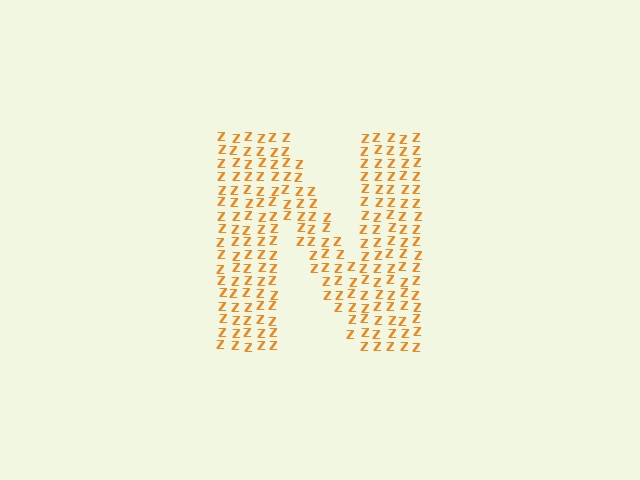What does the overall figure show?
The overall figure shows the letter N.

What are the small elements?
The small elements are letter Z's.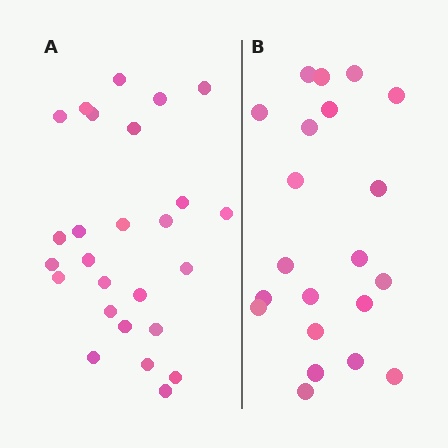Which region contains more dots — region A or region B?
Region A (the left region) has more dots.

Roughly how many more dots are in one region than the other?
Region A has about 5 more dots than region B.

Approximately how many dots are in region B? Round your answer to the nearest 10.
About 20 dots. (The exact count is 21, which rounds to 20.)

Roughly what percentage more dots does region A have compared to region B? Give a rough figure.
About 25% more.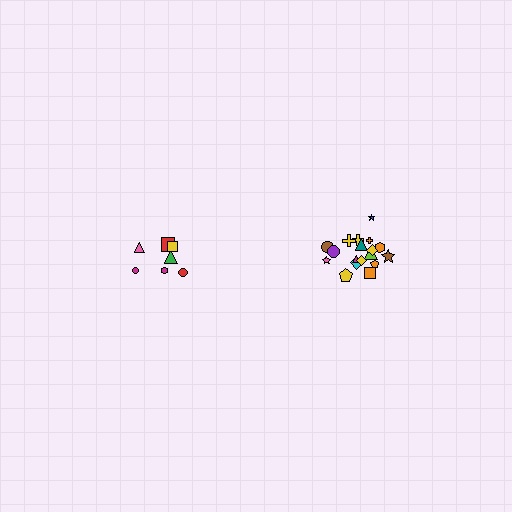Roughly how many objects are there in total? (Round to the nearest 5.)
Roughly 25 objects in total.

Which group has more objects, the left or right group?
The right group.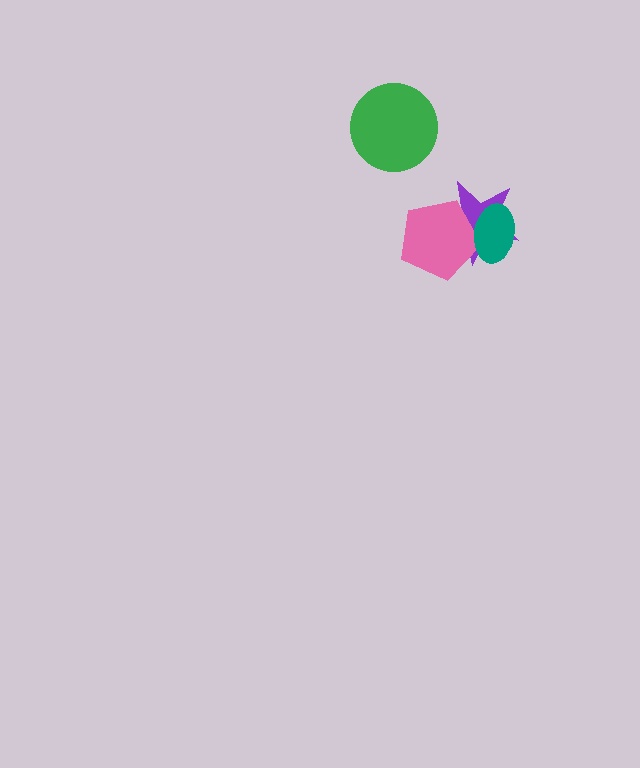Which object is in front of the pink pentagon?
The teal ellipse is in front of the pink pentagon.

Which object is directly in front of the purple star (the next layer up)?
The pink pentagon is directly in front of the purple star.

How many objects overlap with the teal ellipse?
2 objects overlap with the teal ellipse.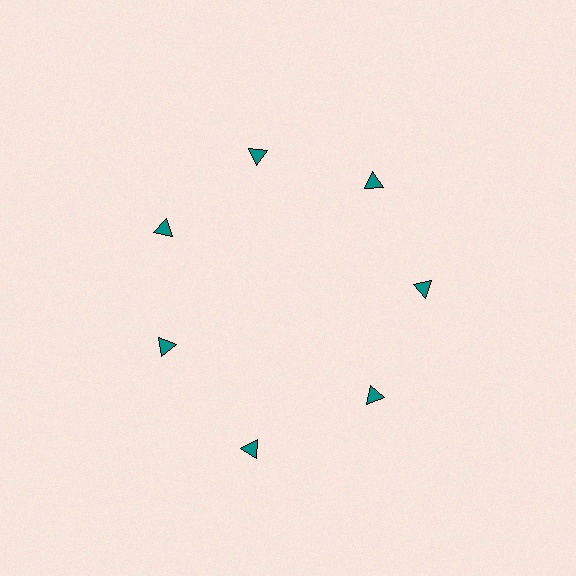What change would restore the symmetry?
The symmetry would be restored by moving it inward, back onto the ring so that all 7 triangles sit at equal angles and equal distance from the center.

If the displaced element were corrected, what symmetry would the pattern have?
It would have 7-fold rotational symmetry — the pattern would map onto itself every 51 degrees.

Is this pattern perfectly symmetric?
No. The 7 teal triangles are arranged in a ring, but one element near the 6 o'clock position is pushed outward from the center, breaking the 7-fold rotational symmetry.